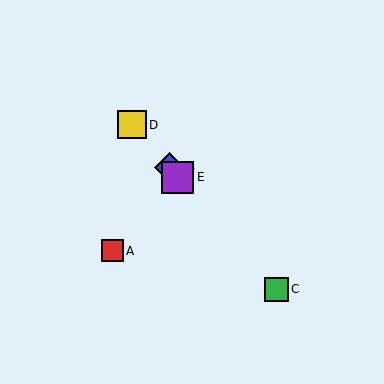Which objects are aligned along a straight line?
Objects B, C, D, E are aligned along a straight line.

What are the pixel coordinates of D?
Object D is at (132, 125).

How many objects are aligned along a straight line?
4 objects (B, C, D, E) are aligned along a straight line.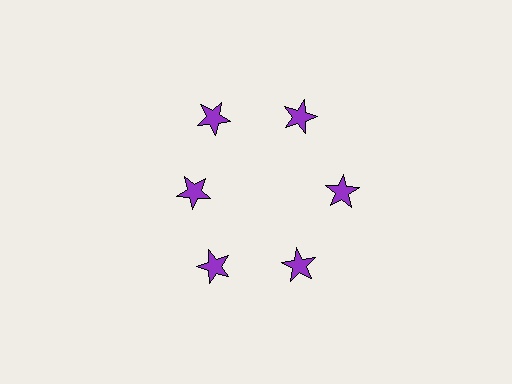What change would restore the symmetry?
The symmetry would be restored by moving it outward, back onto the ring so that all 6 stars sit at equal angles and equal distance from the center.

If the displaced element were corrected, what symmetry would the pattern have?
It would have 6-fold rotational symmetry — the pattern would map onto itself every 60 degrees.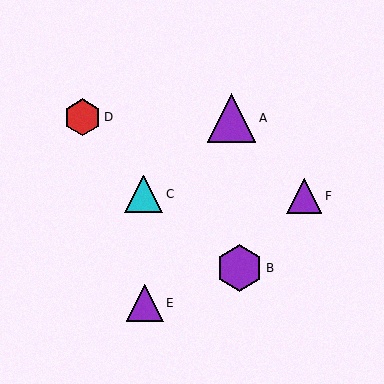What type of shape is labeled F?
Shape F is a purple triangle.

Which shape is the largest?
The purple triangle (labeled A) is the largest.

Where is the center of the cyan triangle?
The center of the cyan triangle is at (144, 194).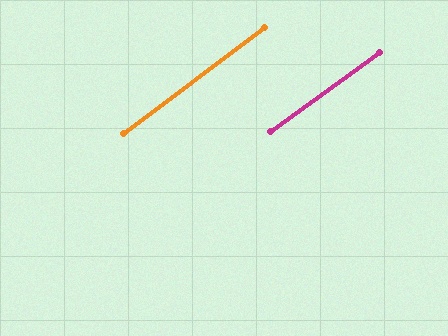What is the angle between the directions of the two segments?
Approximately 1 degree.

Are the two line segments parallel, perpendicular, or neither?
Parallel — their directions differ by only 1.0°.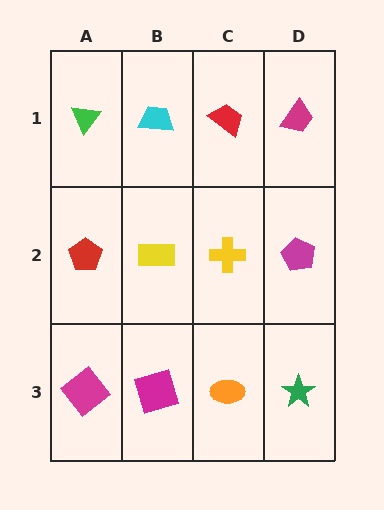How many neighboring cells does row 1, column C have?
3.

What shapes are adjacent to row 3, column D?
A magenta pentagon (row 2, column D), an orange ellipse (row 3, column C).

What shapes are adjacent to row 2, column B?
A cyan trapezoid (row 1, column B), a magenta square (row 3, column B), a red pentagon (row 2, column A), a yellow cross (row 2, column C).